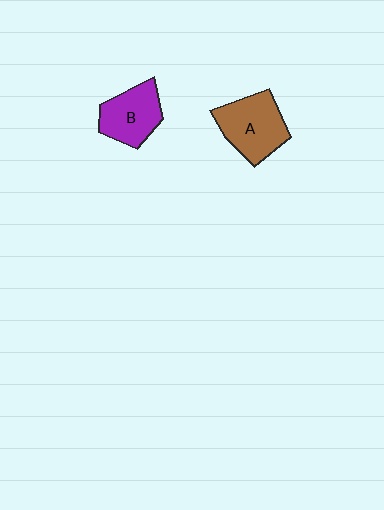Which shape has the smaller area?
Shape B (purple).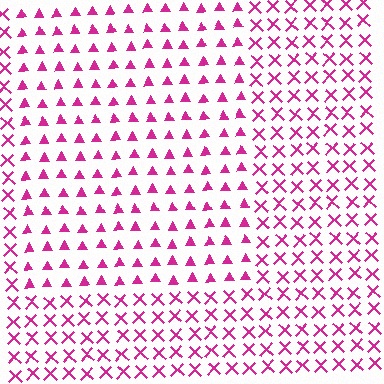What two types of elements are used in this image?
The image uses triangles inside the rectangle region and X marks outside it.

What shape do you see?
I see a rectangle.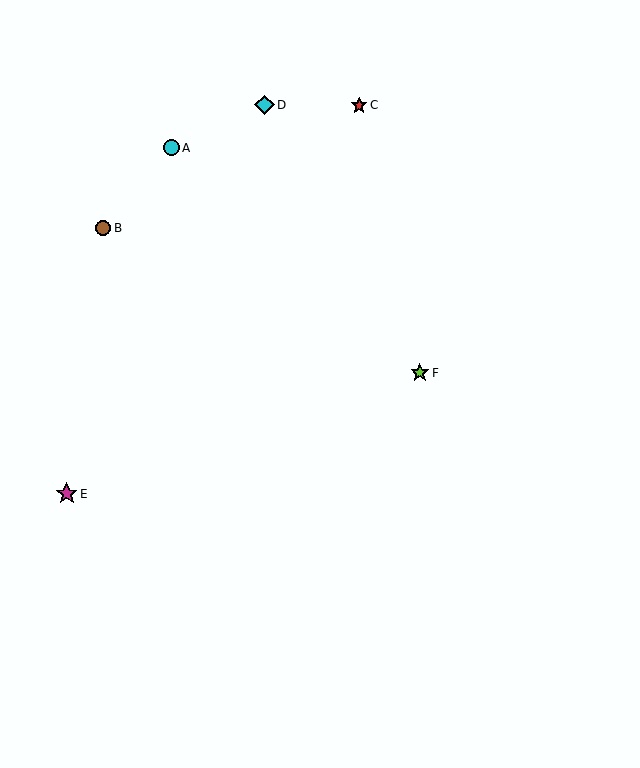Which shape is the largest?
The magenta star (labeled E) is the largest.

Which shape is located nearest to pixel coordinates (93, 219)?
The brown circle (labeled B) at (103, 228) is nearest to that location.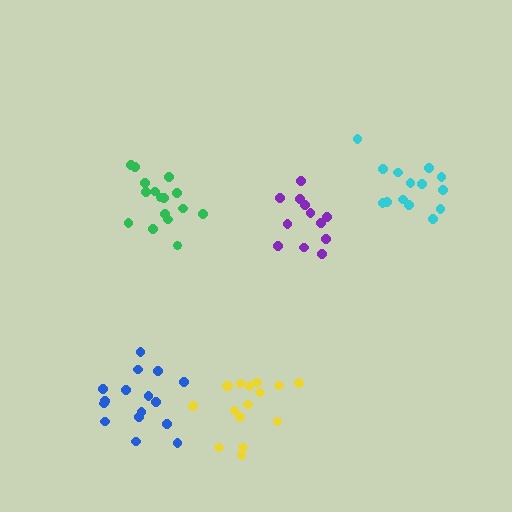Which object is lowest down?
The blue cluster is bottommost.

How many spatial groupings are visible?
There are 5 spatial groupings.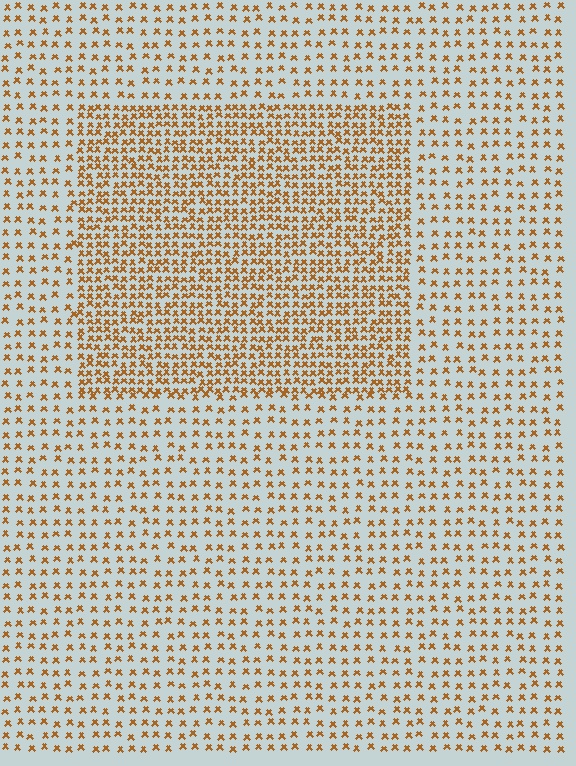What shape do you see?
I see a rectangle.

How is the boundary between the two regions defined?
The boundary is defined by a change in element density (approximately 2.2x ratio). All elements are the same color, size, and shape.